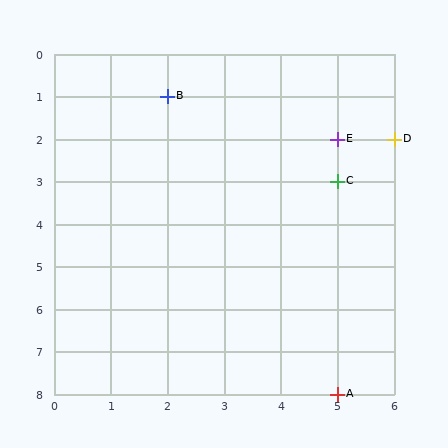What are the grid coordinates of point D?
Point D is at grid coordinates (6, 2).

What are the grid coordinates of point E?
Point E is at grid coordinates (5, 2).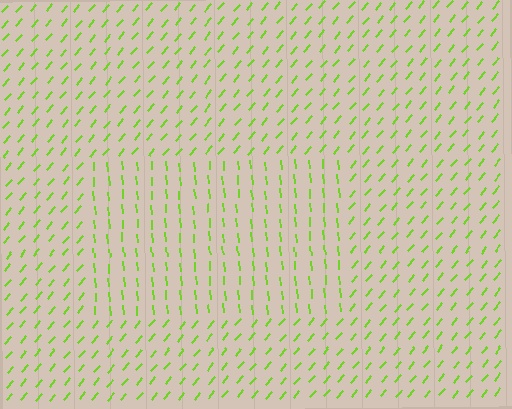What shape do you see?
I see a rectangle.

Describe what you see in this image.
The image is filled with small lime line segments. A rectangle region in the image has lines oriented differently from the surrounding lines, creating a visible texture boundary.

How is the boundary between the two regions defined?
The boundary is defined purely by a change in line orientation (approximately 45 degrees difference). All lines are the same color and thickness.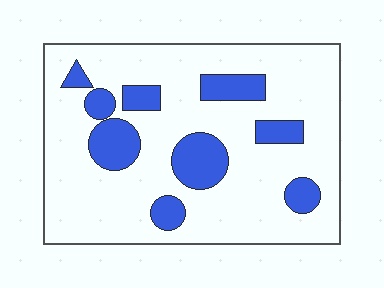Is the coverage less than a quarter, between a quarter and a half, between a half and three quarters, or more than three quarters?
Less than a quarter.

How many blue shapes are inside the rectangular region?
9.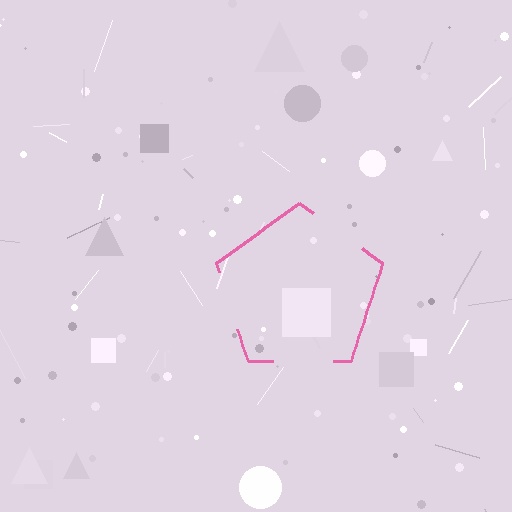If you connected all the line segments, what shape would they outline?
They would outline a pentagon.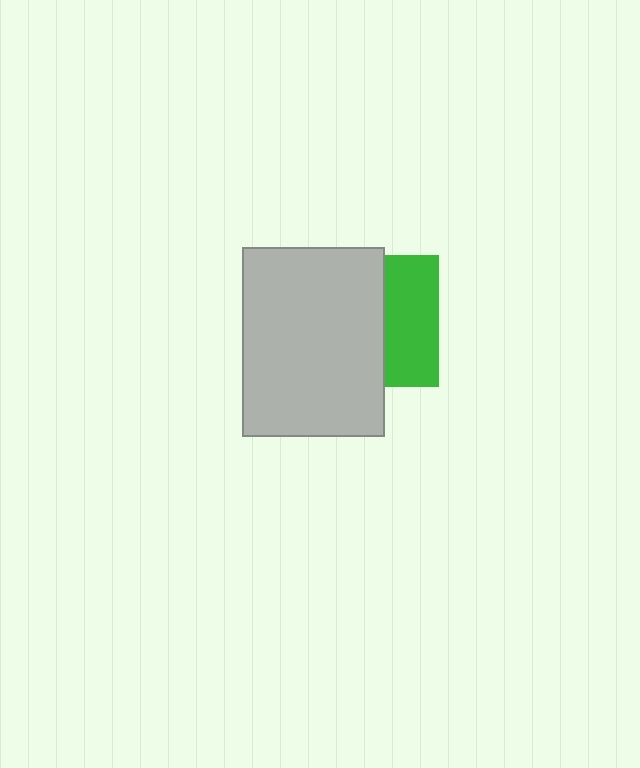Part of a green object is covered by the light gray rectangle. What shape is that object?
It is a square.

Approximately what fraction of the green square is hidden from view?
Roughly 59% of the green square is hidden behind the light gray rectangle.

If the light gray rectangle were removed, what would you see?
You would see the complete green square.